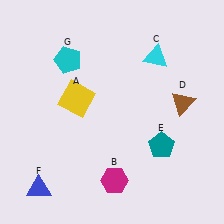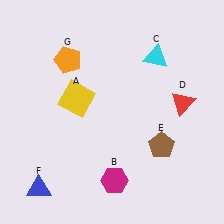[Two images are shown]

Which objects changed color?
D changed from brown to red. E changed from teal to brown. G changed from cyan to orange.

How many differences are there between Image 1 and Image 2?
There are 3 differences between the two images.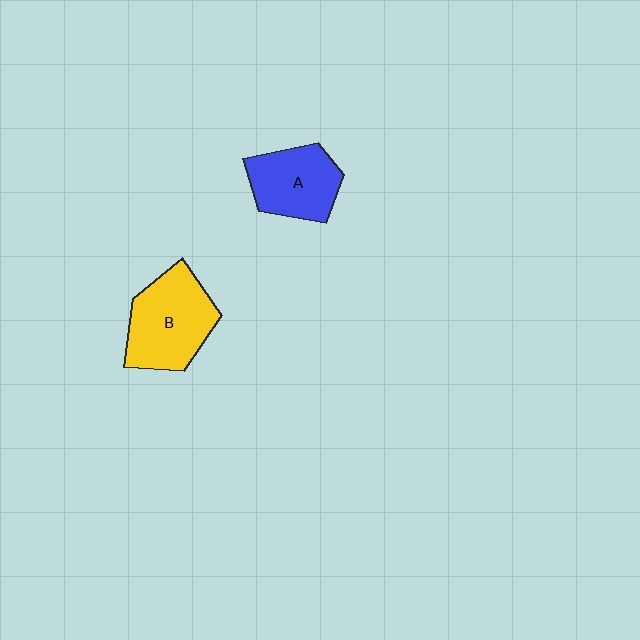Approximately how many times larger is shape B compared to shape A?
Approximately 1.2 times.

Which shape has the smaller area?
Shape A (blue).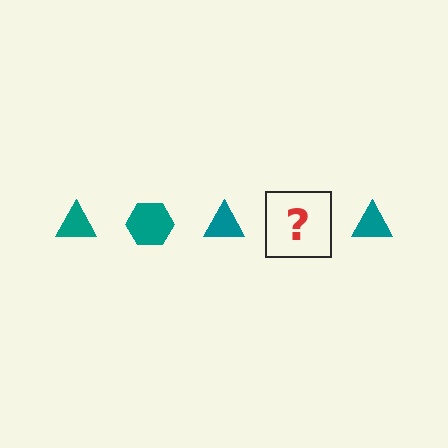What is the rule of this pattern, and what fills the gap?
The rule is that the pattern cycles through triangle, hexagon shapes in teal. The gap should be filled with a teal hexagon.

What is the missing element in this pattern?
The missing element is a teal hexagon.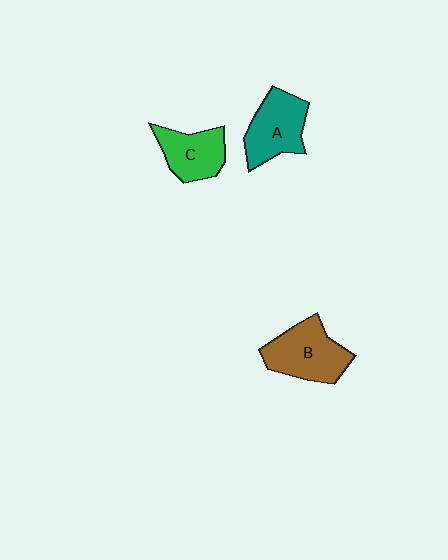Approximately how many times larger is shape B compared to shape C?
Approximately 1.3 times.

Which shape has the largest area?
Shape B (brown).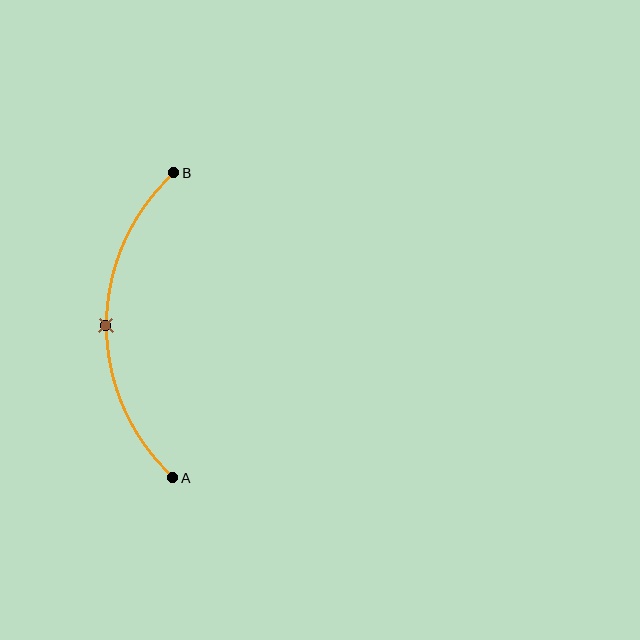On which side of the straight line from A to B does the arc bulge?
The arc bulges to the left of the straight line connecting A and B.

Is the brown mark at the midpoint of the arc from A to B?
Yes. The brown mark lies on the arc at equal arc-length from both A and B — it is the arc midpoint.